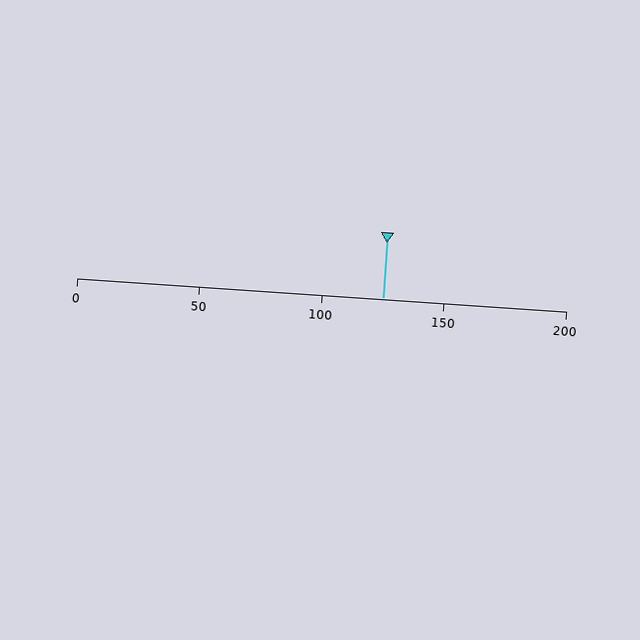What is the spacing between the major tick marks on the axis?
The major ticks are spaced 50 apart.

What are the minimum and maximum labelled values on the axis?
The axis runs from 0 to 200.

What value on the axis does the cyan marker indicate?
The marker indicates approximately 125.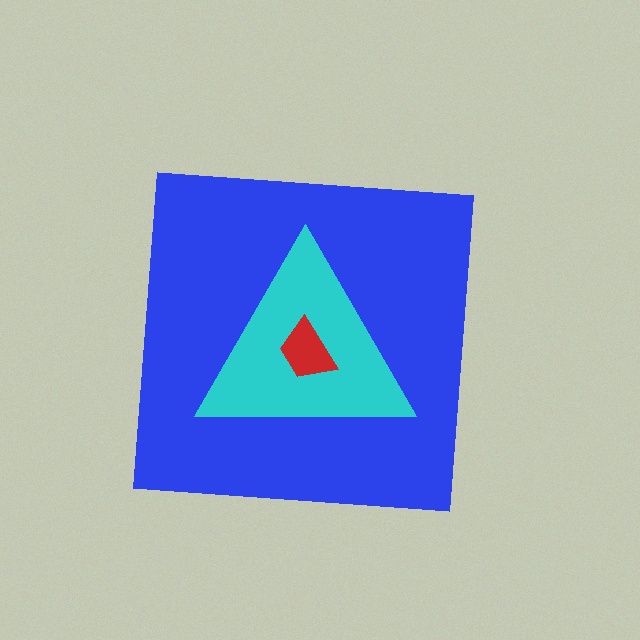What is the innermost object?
The red trapezoid.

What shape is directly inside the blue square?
The cyan triangle.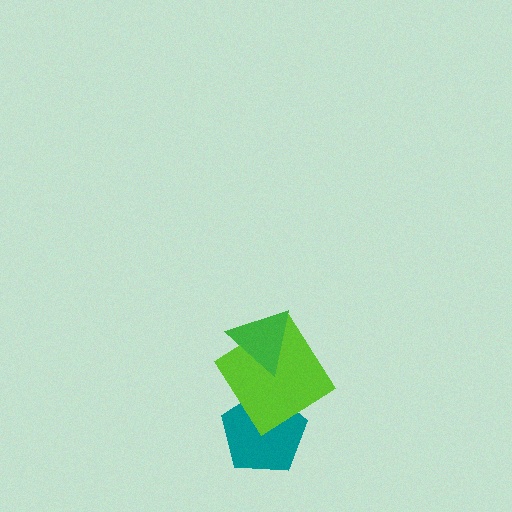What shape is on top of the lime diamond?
The green triangle is on top of the lime diamond.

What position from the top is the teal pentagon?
The teal pentagon is 3rd from the top.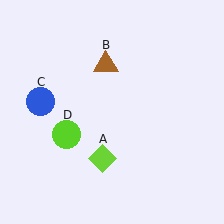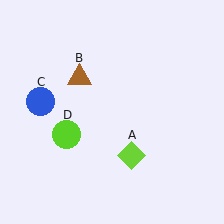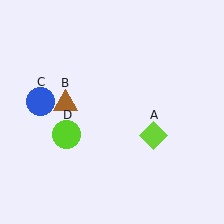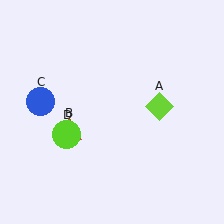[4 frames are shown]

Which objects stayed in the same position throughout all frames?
Blue circle (object C) and lime circle (object D) remained stationary.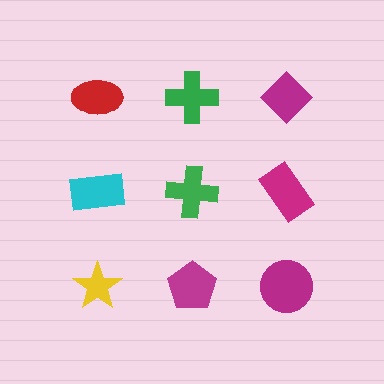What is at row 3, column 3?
A magenta circle.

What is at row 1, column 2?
A green cross.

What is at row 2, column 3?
A magenta rectangle.